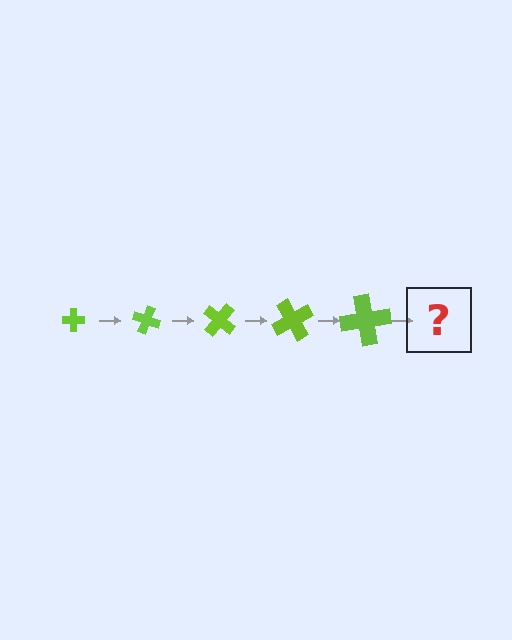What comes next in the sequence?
The next element should be a cross, larger than the previous one and rotated 100 degrees from the start.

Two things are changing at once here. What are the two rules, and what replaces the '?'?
The two rules are that the cross grows larger each step and it rotates 20 degrees each step. The '?' should be a cross, larger than the previous one and rotated 100 degrees from the start.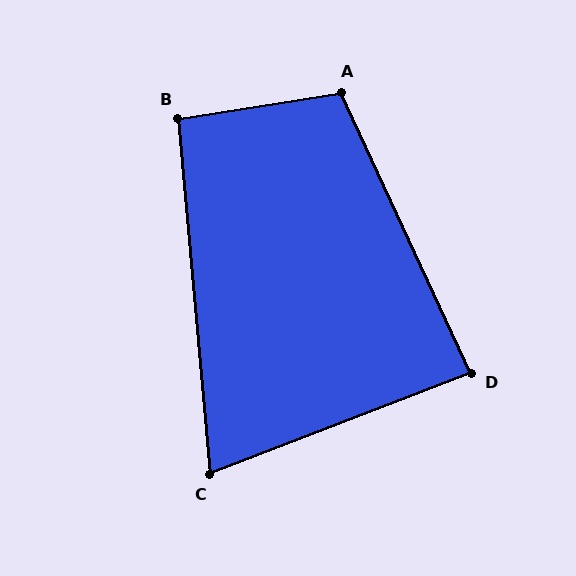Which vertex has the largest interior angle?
A, at approximately 106 degrees.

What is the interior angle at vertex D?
Approximately 86 degrees (approximately right).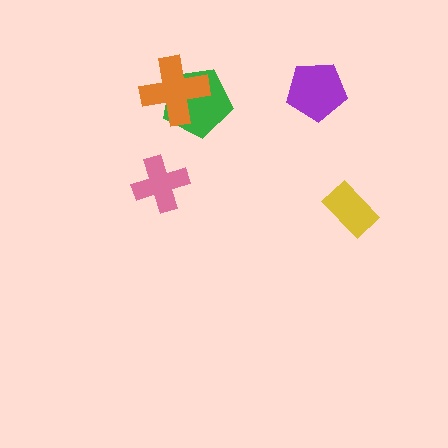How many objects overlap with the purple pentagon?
0 objects overlap with the purple pentagon.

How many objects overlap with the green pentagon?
1 object overlaps with the green pentagon.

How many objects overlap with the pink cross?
0 objects overlap with the pink cross.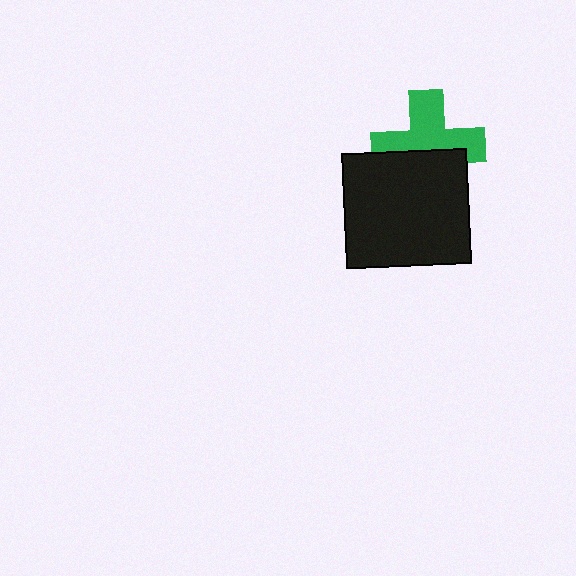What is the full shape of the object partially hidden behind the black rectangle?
The partially hidden object is a green cross.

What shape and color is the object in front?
The object in front is a black rectangle.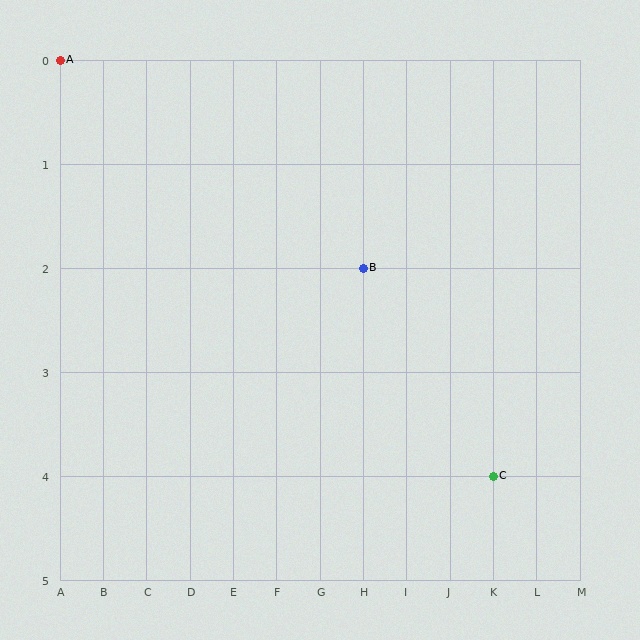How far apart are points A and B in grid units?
Points A and B are 7 columns and 2 rows apart (about 7.3 grid units diagonally).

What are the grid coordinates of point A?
Point A is at grid coordinates (A, 0).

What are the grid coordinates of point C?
Point C is at grid coordinates (K, 4).